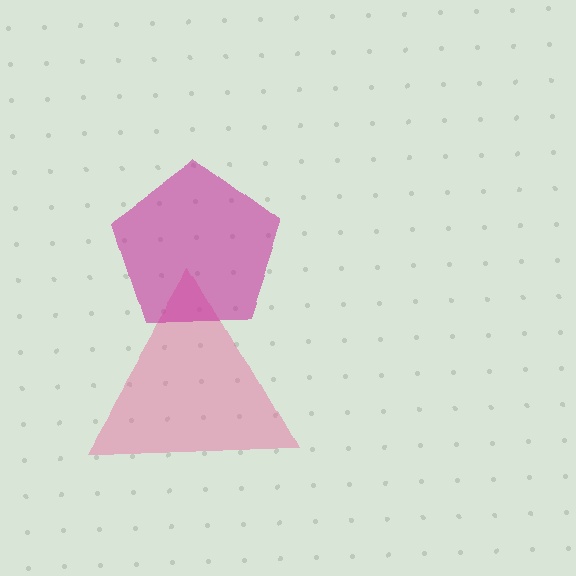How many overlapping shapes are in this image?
There are 2 overlapping shapes in the image.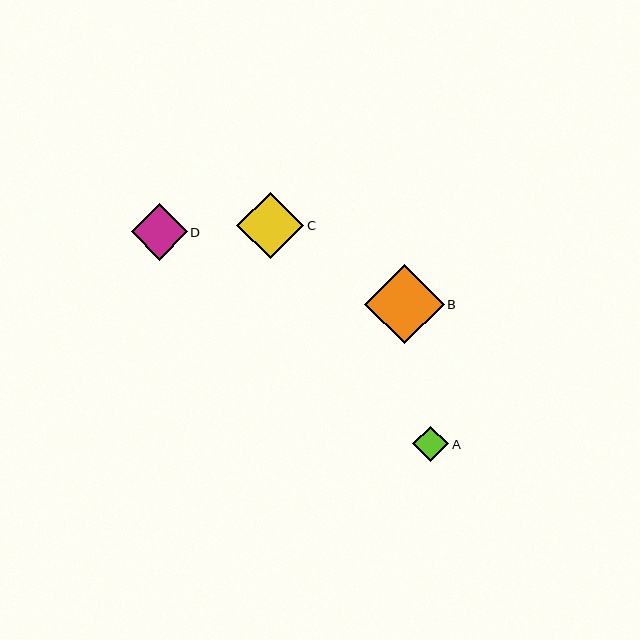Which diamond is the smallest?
Diamond A is the smallest with a size of approximately 36 pixels.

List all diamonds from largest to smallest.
From largest to smallest: B, C, D, A.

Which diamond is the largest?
Diamond B is the largest with a size of approximately 80 pixels.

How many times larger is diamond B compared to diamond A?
Diamond B is approximately 2.2 times the size of diamond A.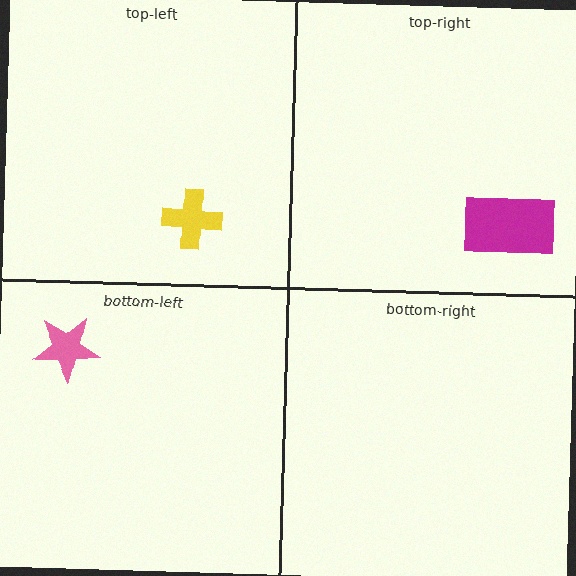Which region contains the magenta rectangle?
The top-right region.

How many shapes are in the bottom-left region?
1.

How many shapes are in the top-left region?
1.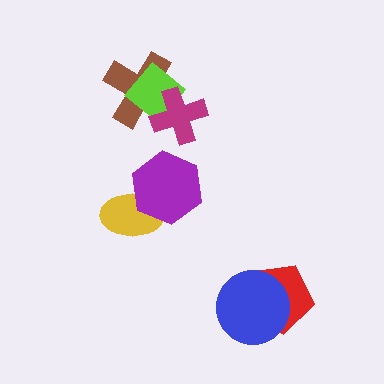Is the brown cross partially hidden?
Yes, it is partially covered by another shape.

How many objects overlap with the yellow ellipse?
1 object overlaps with the yellow ellipse.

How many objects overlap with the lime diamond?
2 objects overlap with the lime diamond.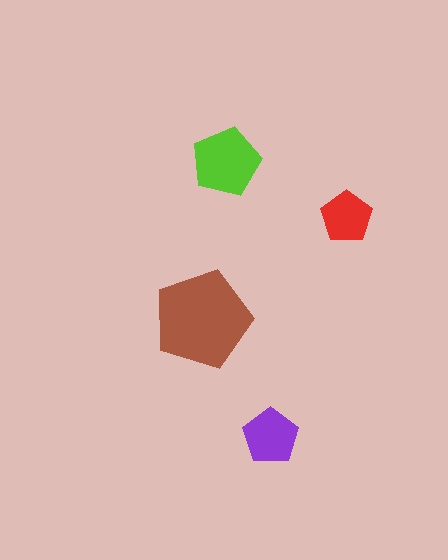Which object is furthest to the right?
The red pentagon is rightmost.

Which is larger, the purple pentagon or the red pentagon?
The purple one.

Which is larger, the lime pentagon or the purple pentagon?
The lime one.